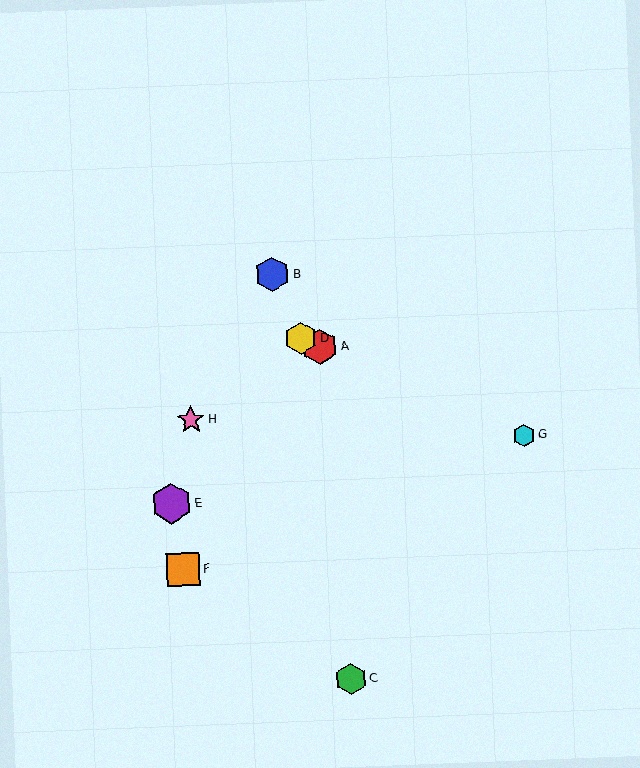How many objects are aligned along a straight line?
3 objects (A, D, G) are aligned along a straight line.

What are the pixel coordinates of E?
Object E is at (171, 504).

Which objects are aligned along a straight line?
Objects A, D, G are aligned along a straight line.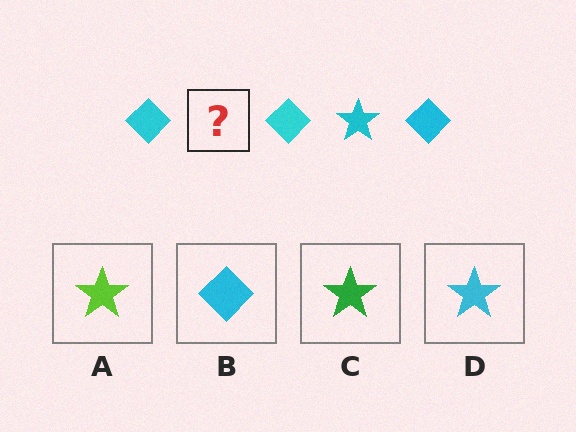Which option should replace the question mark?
Option D.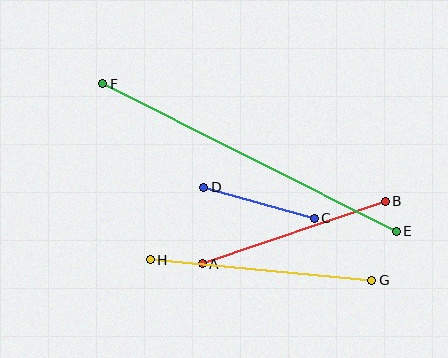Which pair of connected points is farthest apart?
Points E and F are farthest apart.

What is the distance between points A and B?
The distance is approximately 193 pixels.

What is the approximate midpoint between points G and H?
The midpoint is at approximately (261, 270) pixels.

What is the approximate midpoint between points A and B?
The midpoint is at approximately (294, 232) pixels.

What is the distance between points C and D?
The distance is approximately 115 pixels.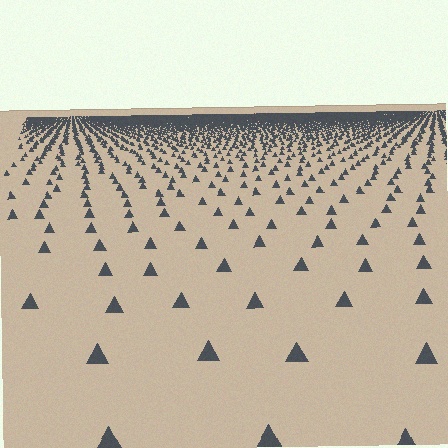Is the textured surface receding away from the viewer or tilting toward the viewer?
The surface is receding away from the viewer. Texture elements get smaller and denser toward the top.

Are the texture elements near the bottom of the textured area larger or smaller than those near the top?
Larger. Near the bottom, elements are closer to the viewer and appear at a bigger on-screen size.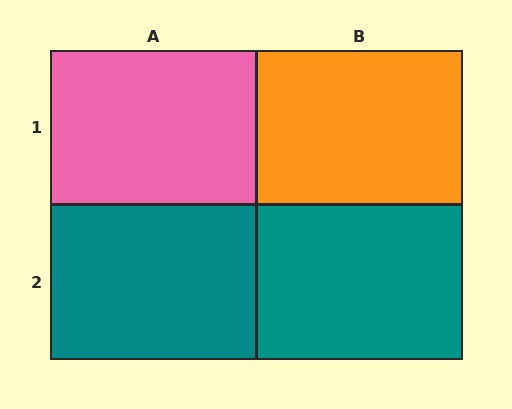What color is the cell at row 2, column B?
Teal.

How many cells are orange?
1 cell is orange.